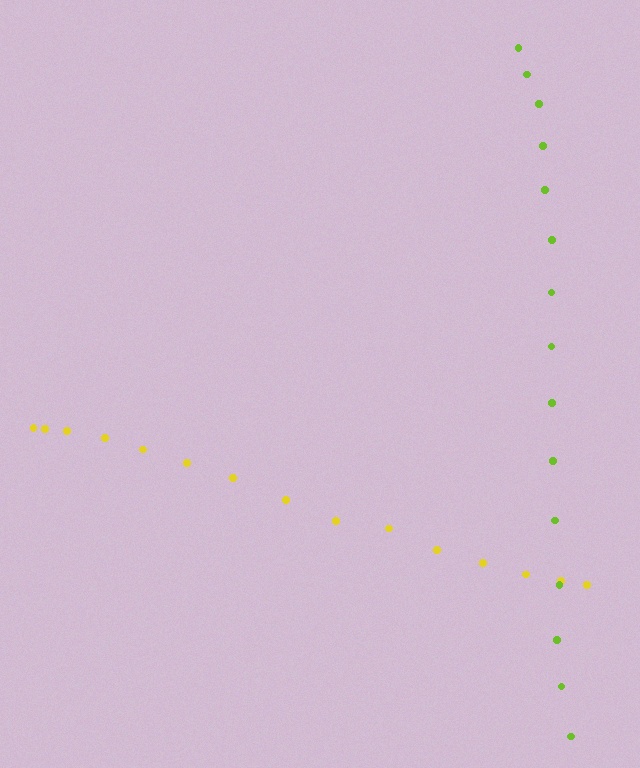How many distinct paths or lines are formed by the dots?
There are 2 distinct paths.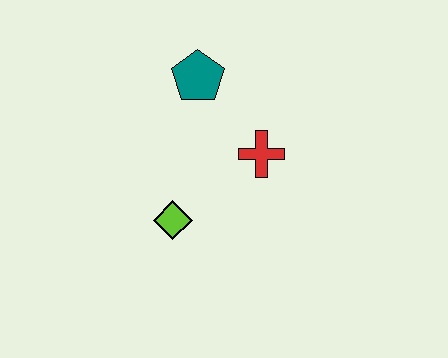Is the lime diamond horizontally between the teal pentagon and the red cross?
No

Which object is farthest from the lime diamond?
The teal pentagon is farthest from the lime diamond.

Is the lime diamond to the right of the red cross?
No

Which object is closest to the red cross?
The teal pentagon is closest to the red cross.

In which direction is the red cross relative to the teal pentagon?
The red cross is below the teal pentagon.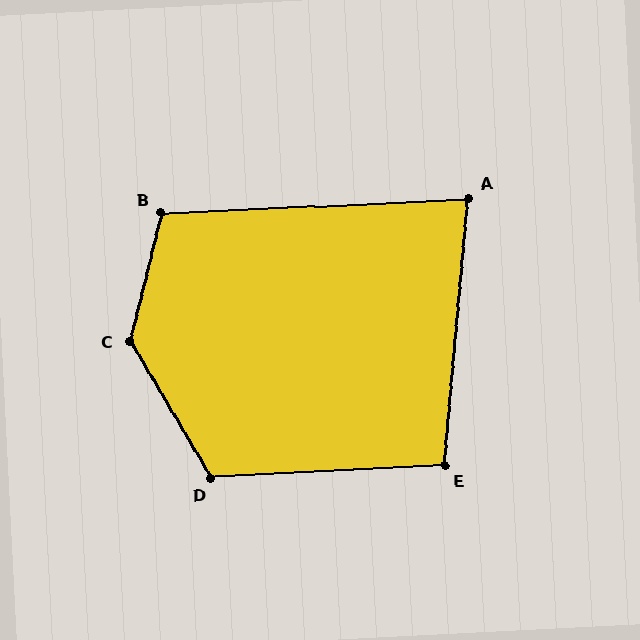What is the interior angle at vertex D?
Approximately 118 degrees (obtuse).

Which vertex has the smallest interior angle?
A, at approximately 82 degrees.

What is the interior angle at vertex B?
Approximately 106 degrees (obtuse).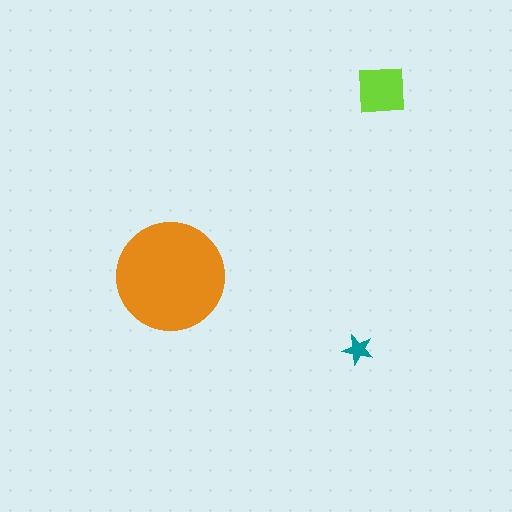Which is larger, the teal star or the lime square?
The lime square.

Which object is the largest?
The orange circle.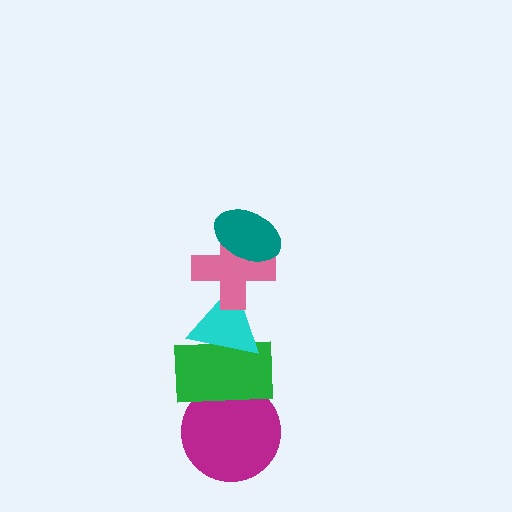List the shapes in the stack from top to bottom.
From top to bottom: the teal ellipse, the pink cross, the cyan triangle, the green rectangle, the magenta circle.